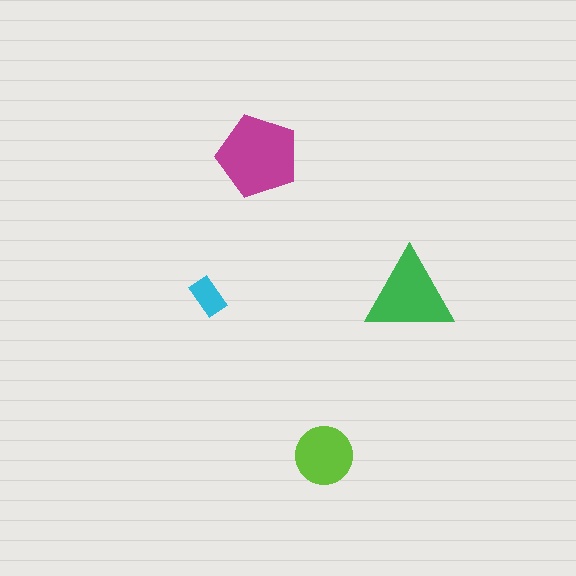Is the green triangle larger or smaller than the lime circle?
Larger.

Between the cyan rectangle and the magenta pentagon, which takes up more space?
The magenta pentagon.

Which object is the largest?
The magenta pentagon.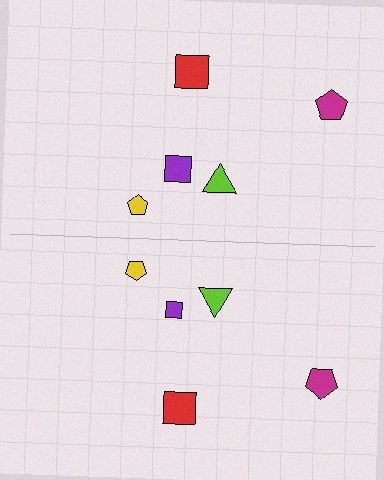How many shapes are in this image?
There are 10 shapes in this image.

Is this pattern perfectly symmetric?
No, the pattern is not perfectly symmetric. The purple square on the bottom side has a different size than its mirror counterpart.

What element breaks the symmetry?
The purple square on the bottom side has a different size than its mirror counterpart.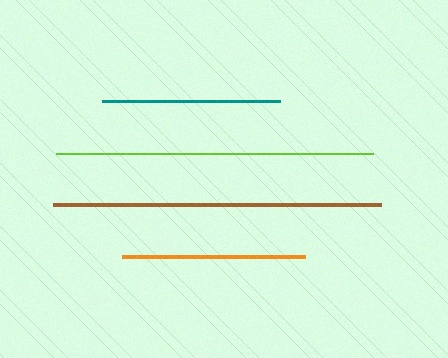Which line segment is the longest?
The brown line is the longest at approximately 329 pixels.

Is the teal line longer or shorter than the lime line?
The lime line is longer than the teal line.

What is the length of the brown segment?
The brown segment is approximately 329 pixels long.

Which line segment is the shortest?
The teal line is the shortest at approximately 177 pixels.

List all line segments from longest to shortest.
From longest to shortest: brown, lime, orange, teal.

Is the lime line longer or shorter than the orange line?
The lime line is longer than the orange line.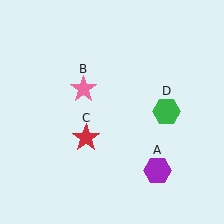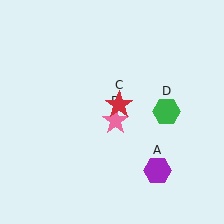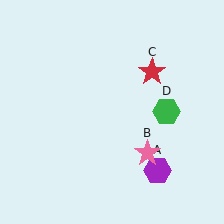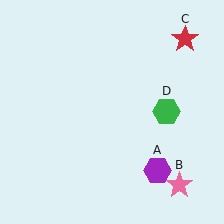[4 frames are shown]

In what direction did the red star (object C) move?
The red star (object C) moved up and to the right.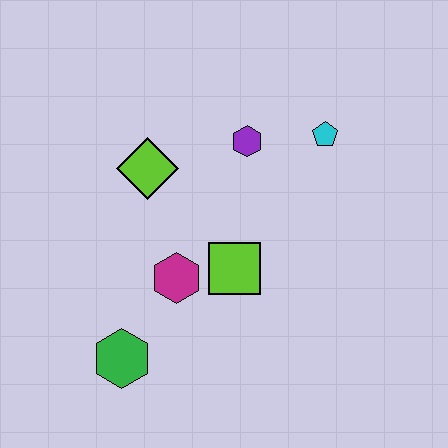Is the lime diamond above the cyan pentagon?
No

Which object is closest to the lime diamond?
The purple hexagon is closest to the lime diamond.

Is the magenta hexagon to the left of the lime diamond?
No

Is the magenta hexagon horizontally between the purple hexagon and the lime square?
No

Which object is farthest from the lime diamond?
The green hexagon is farthest from the lime diamond.